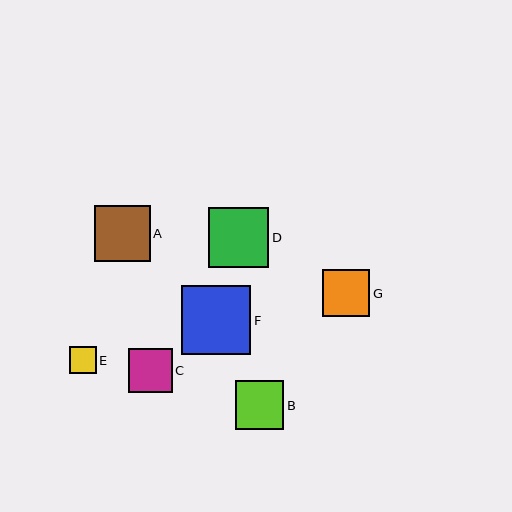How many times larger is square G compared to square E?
Square G is approximately 1.7 times the size of square E.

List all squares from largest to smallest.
From largest to smallest: F, D, A, B, G, C, E.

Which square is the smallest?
Square E is the smallest with a size of approximately 27 pixels.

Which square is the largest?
Square F is the largest with a size of approximately 69 pixels.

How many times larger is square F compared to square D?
Square F is approximately 1.2 times the size of square D.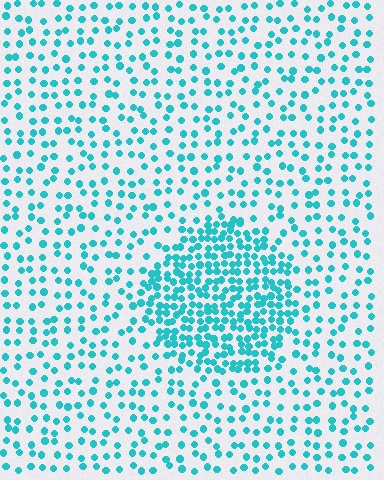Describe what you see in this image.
The image contains small cyan elements arranged at two different densities. A circle-shaped region is visible where the elements are more densely packed than the surrounding area.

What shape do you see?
I see a circle.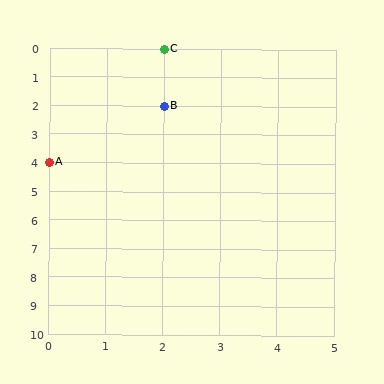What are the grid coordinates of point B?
Point B is at grid coordinates (2, 2).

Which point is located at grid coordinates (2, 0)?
Point C is at (2, 0).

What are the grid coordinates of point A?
Point A is at grid coordinates (0, 4).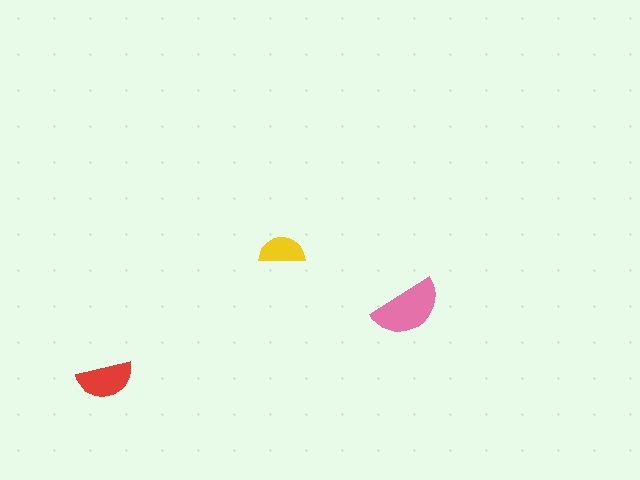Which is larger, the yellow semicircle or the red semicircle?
The red one.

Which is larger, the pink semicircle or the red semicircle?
The pink one.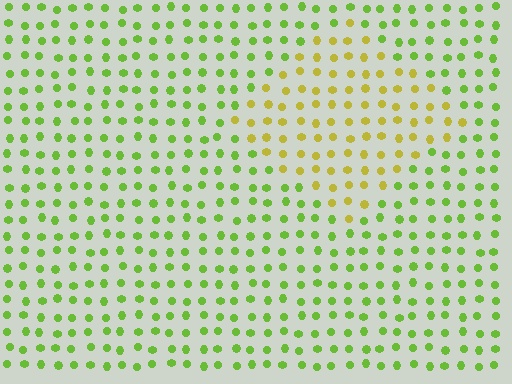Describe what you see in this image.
The image is filled with small lime elements in a uniform arrangement. A diamond-shaped region is visible where the elements are tinted to a slightly different hue, forming a subtle color boundary.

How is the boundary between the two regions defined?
The boundary is defined purely by a slight shift in hue (about 40 degrees). Spacing, size, and orientation are identical on both sides.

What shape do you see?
I see a diamond.